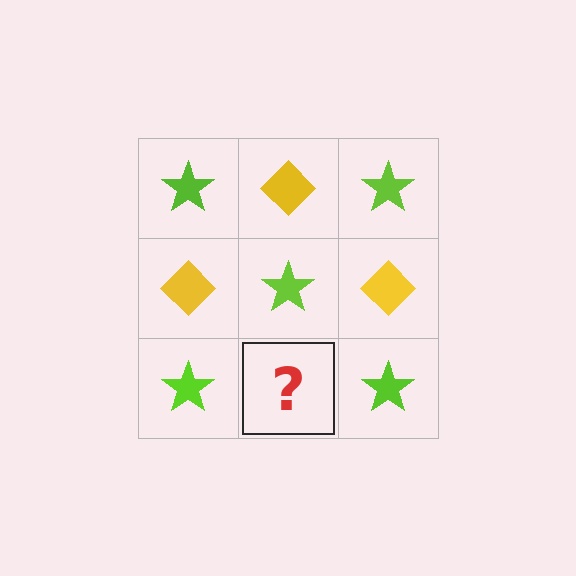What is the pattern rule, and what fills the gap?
The rule is that it alternates lime star and yellow diamond in a checkerboard pattern. The gap should be filled with a yellow diamond.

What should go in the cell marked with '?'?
The missing cell should contain a yellow diamond.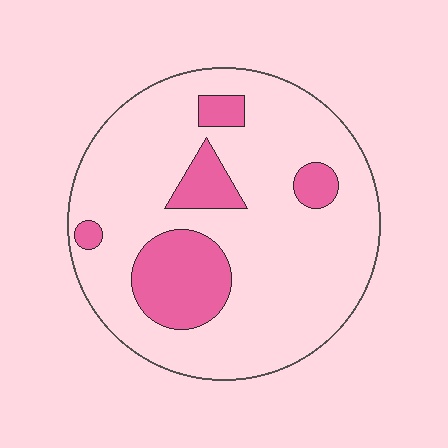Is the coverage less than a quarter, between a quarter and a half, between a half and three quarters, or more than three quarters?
Less than a quarter.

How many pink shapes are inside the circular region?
5.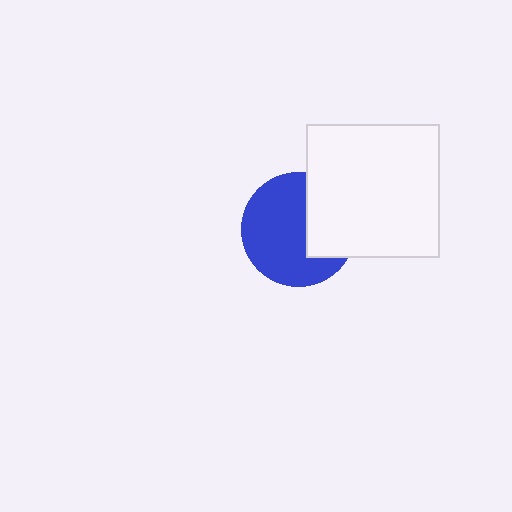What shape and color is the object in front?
The object in front is a white square.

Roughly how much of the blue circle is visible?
Most of it is visible (roughly 66%).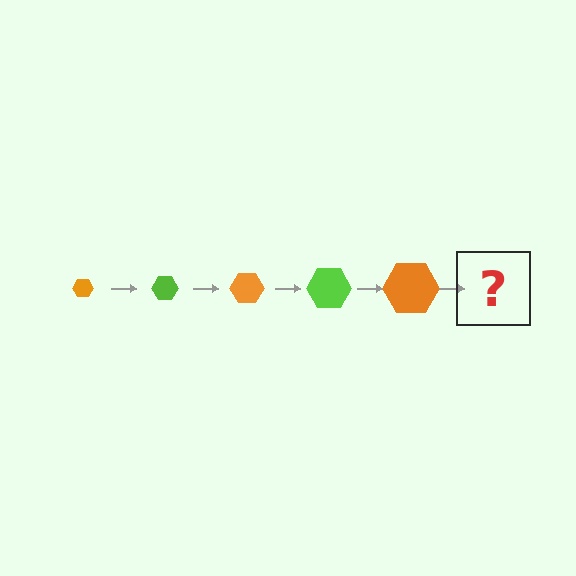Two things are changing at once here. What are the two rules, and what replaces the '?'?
The two rules are that the hexagon grows larger each step and the color cycles through orange and lime. The '?' should be a lime hexagon, larger than the previous one.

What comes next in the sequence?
The next element should be a lime hexagon, larger than the previous one.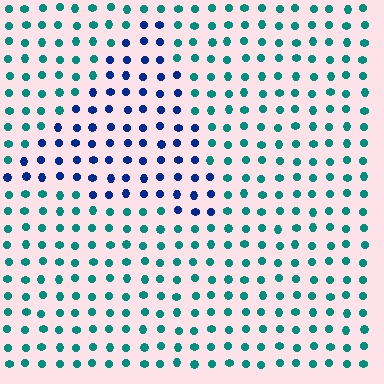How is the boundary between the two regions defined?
The boundary is defined purely by a slight shift in hue (about 50 degrees). Spacing, size, and orientation are identical on both sides.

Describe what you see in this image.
The image is filled with small teal elements in a uniform arrangement. A triangle-shaped region is visible where the elements are tinted to a slightly different hue, forming a subtle color boundary.